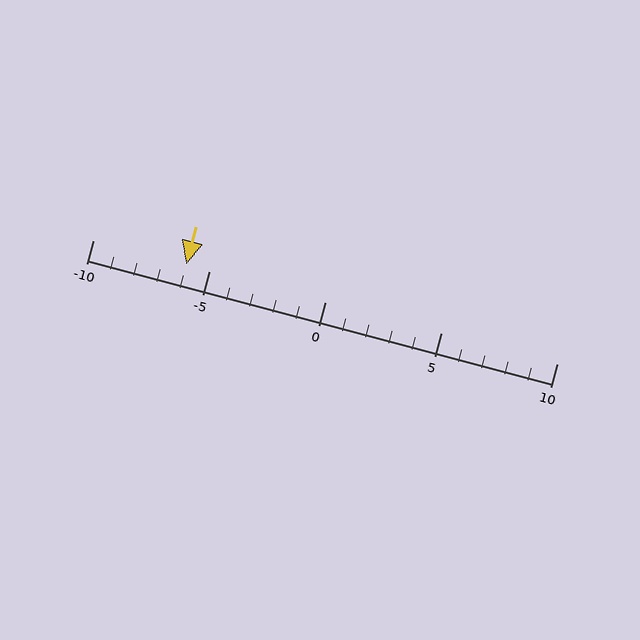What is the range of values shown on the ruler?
The ruler shows values from -10 to 10.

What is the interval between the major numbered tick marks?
The major tick marks are spaced 5 units apart.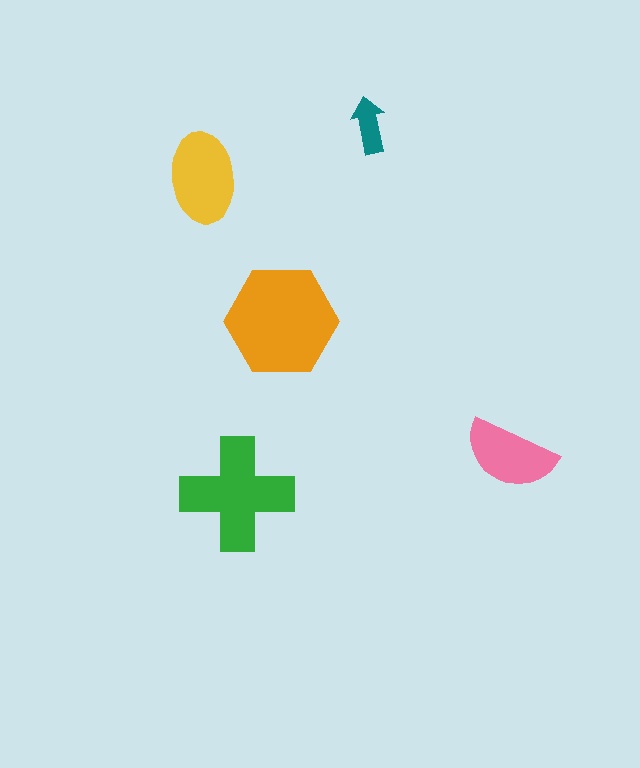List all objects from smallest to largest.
The teal arrow, the pink semicircle, the yellow ellipse, the green cross, the orange hexagon.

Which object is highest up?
The teal arrow is topmost.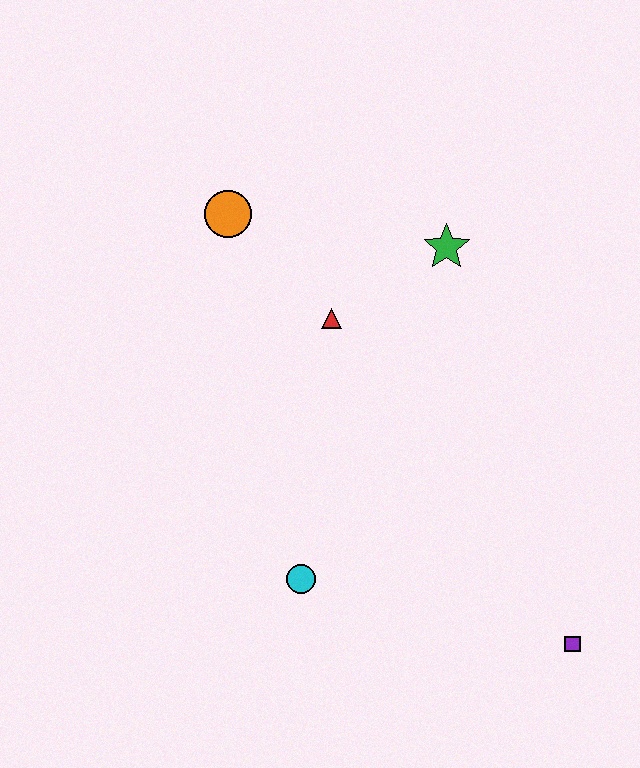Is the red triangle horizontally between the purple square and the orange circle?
Yes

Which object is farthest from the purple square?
The orange circle is farthest from the purple square.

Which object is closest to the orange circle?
The red triangle is closest to the orange circle.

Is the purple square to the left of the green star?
No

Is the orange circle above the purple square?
Yes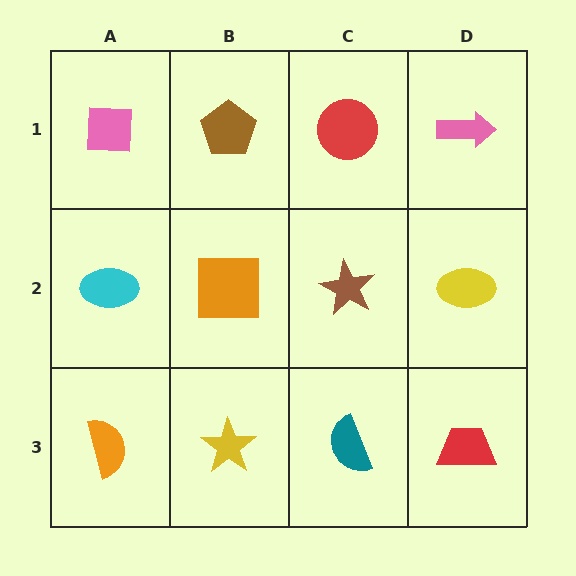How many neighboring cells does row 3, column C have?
3.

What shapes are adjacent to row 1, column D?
A yellow ellipse (row 2, column D), a red circle (row 1, column C).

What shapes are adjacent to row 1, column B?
An orange square (row 2, column B), a pink square (row 1, column A), a red circle (row 1, column C).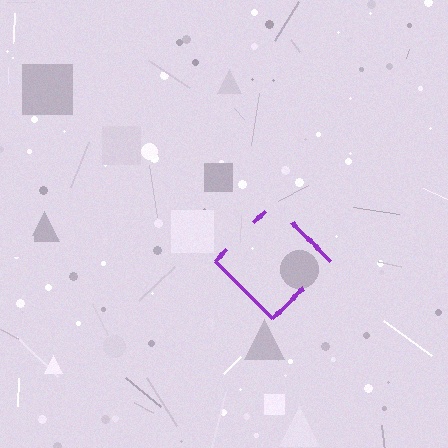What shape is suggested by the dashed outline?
The dashed outline suggests a diamond.